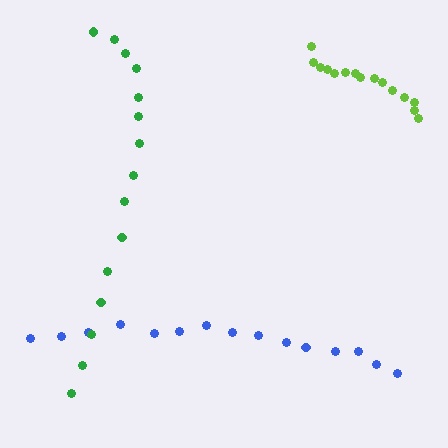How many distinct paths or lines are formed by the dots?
There are 3 distinct paths.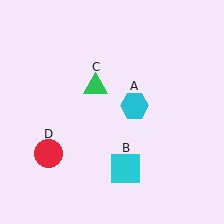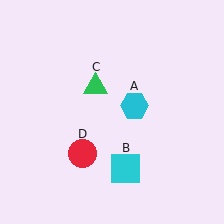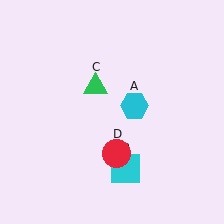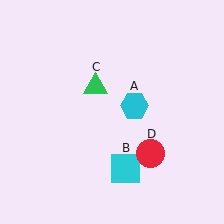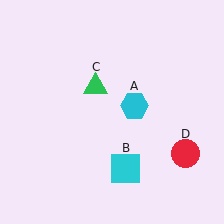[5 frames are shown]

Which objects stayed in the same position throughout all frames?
Cyan hexagon (object A) and cyan square (object B) and green triangle (object C) remained stationary.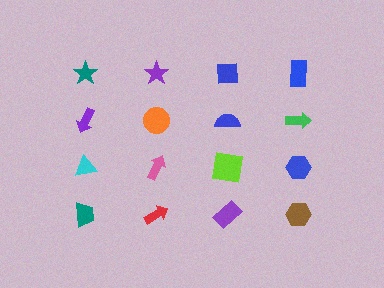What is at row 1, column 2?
A purple star.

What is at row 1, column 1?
A teal star.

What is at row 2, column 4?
A green arrow.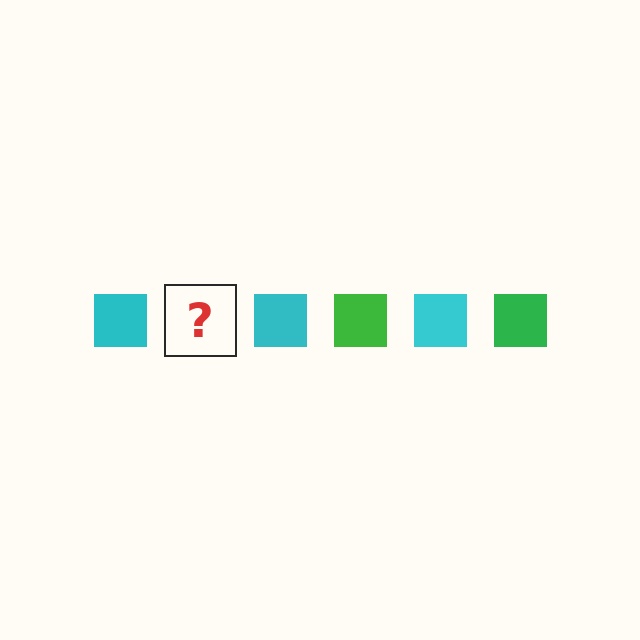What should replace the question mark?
The question mark should be replaced with a green square.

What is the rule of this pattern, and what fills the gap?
The rule is that the pattern cycles through cyan, green squares. The gap should be filled with a green square.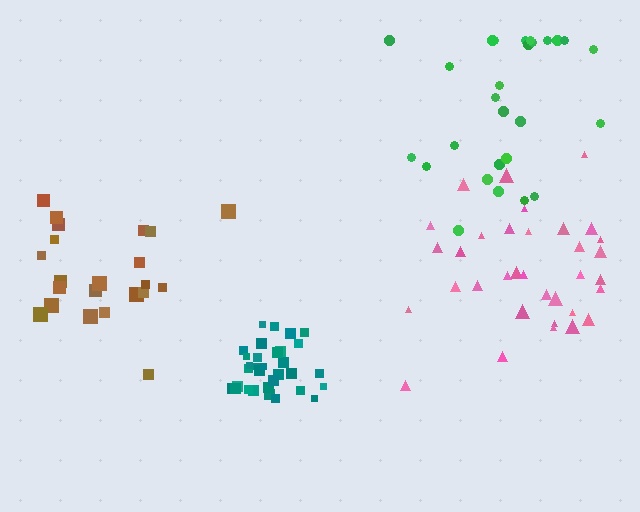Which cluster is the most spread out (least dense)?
Green.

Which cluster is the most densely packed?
Teal.